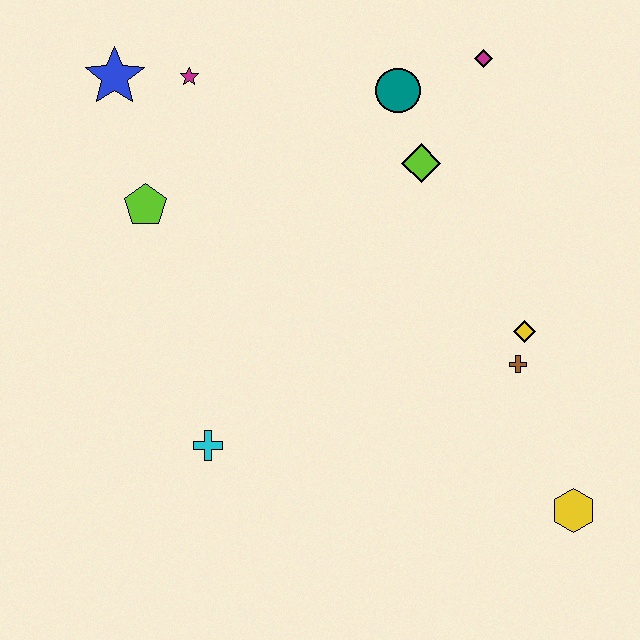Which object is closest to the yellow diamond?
The brown cross is closest to the yellow diamond.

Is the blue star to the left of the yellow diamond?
Yes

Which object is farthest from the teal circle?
The yellow hexagon is farthest from the teal circle.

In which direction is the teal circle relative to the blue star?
The teal circle is to the right of the blue star.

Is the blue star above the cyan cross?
Yes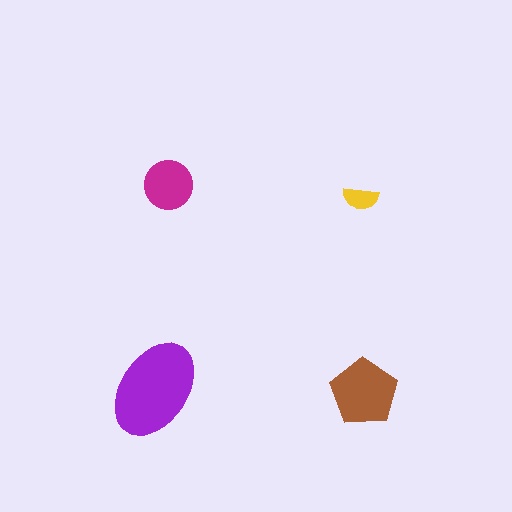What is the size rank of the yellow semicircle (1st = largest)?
4th.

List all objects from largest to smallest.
The purple ellipse, the brown pentagon, the magenta circle, the yellow semicircle.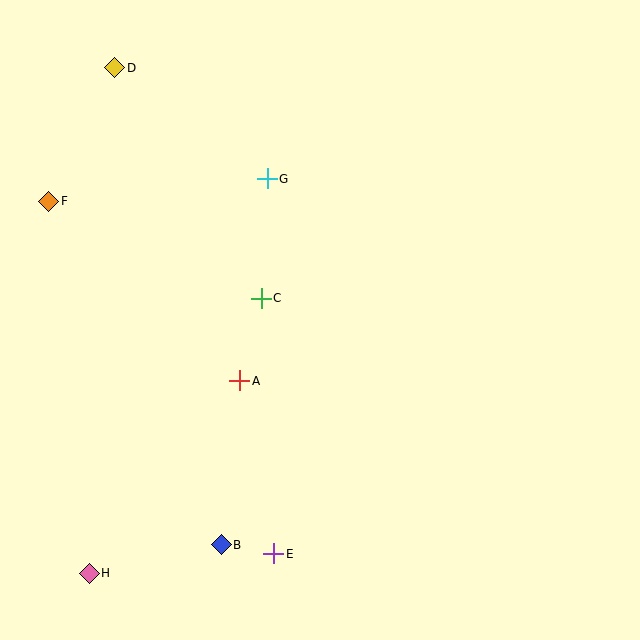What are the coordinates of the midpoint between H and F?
The midpoint between H and F is at (69, 387).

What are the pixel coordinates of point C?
Point C is at (261, 298).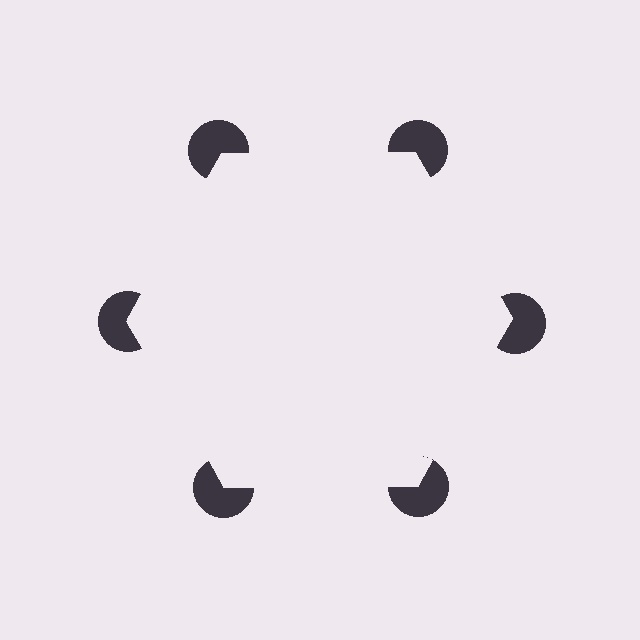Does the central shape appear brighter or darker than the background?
It typically appears slightly brighter than the background, even though no actual brightness change is drawn.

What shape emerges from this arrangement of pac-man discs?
An illusory hexagon — its edges are inferred from the aligned wedge cuts in the pac-man discs, not physically drawn.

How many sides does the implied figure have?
6 sides.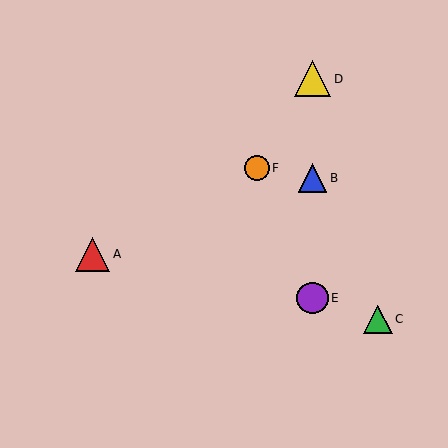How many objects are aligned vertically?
3 objects (B, D, E) are aligned vertically.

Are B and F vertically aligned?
No, B is at x≈313 and F is at x≈257.